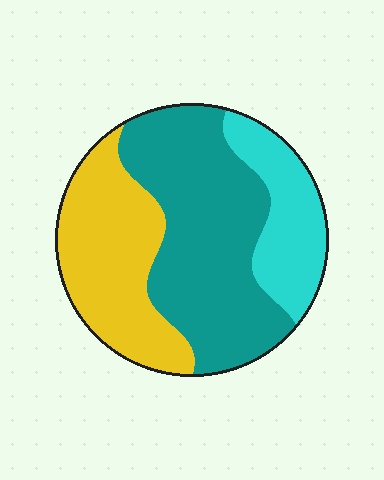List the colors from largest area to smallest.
From largest to smallest: teal, yellow, cyan.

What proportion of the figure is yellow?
Yellow covers roughly 30% of the figure.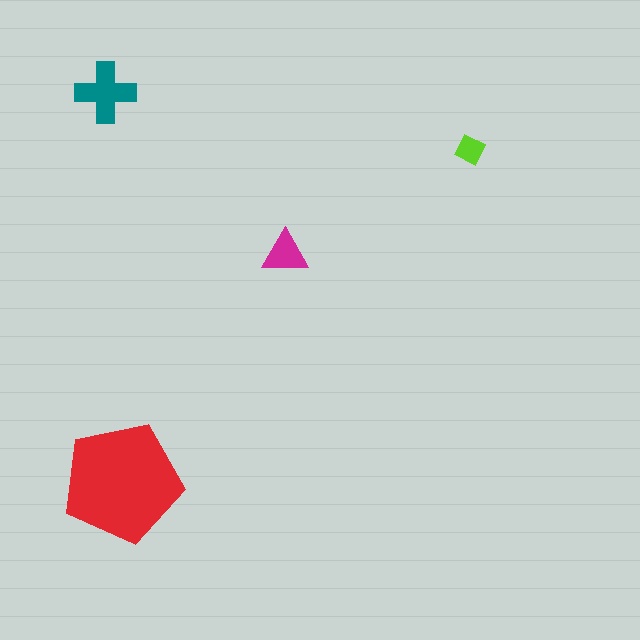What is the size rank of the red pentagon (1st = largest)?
1st.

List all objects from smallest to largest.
The lime diamond, the magenta triangle, the teal cross, the red pentagon.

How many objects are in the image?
There are 4 objects in the image.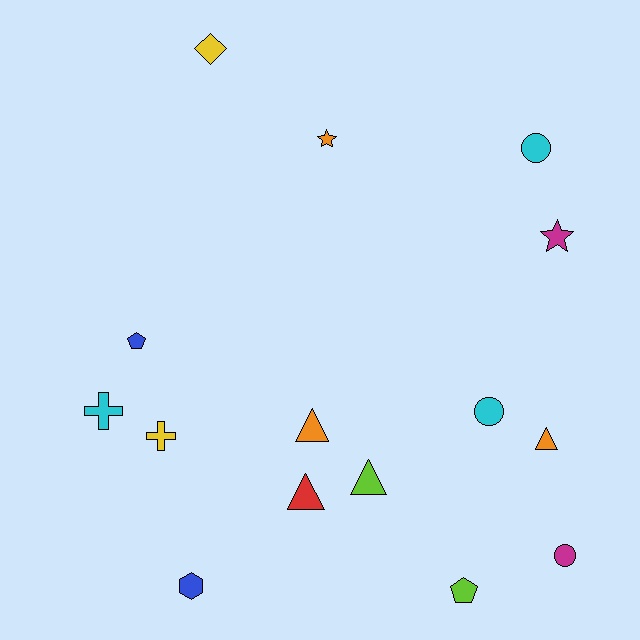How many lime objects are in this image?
There are 2 lime objects.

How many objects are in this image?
There are 15 objects.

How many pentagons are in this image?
There are 2 pentagons.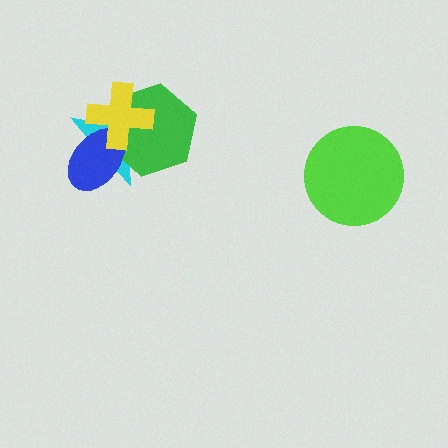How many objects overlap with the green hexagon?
3 objects overlap with the green hexagon.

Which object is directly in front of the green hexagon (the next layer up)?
The blue ellipse is directly in front of the green hexagon.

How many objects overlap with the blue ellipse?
3 objects overlap with the blue ellipse.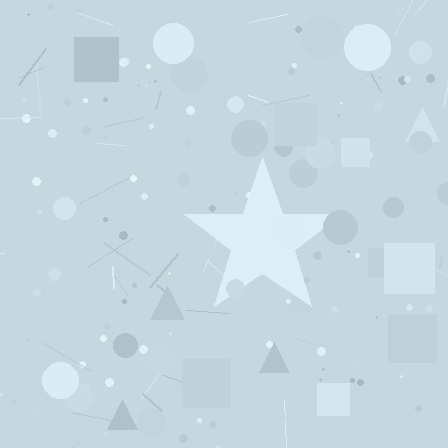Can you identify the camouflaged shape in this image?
The camouflaged shape is a star.